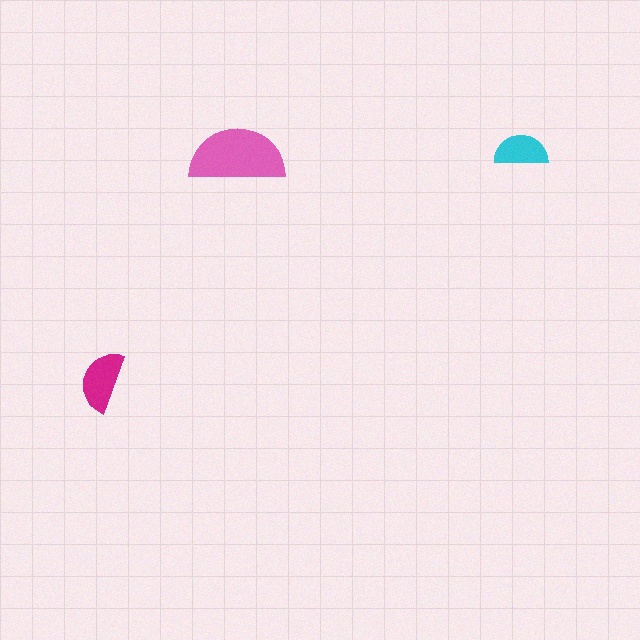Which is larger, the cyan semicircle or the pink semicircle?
The pink one.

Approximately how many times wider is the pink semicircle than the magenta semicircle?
About 1.5 times wider.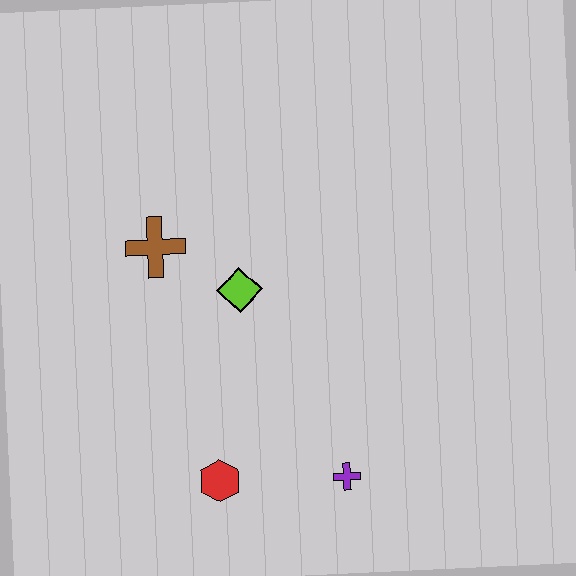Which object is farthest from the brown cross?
The purple cross is farthest from the brown cross.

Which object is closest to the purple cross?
The red hexagon is closest to the purple cross.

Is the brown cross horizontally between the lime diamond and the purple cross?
No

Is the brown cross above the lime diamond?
Yes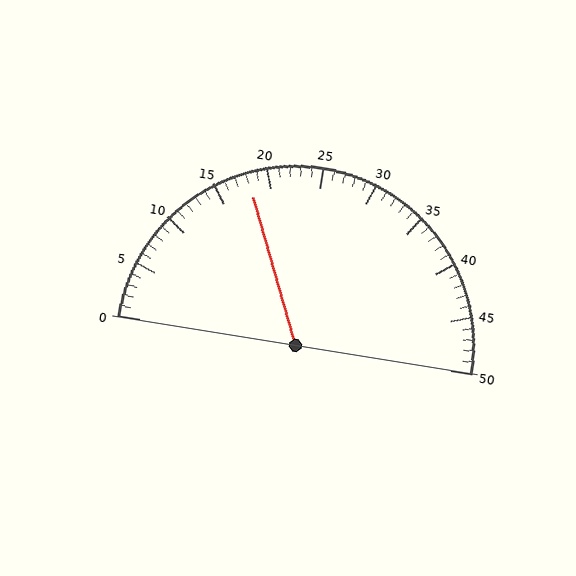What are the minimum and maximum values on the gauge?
The gauge ranges from 0 to 50.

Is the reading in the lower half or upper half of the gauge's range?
The reading is in the lower half of the range (0 to 50).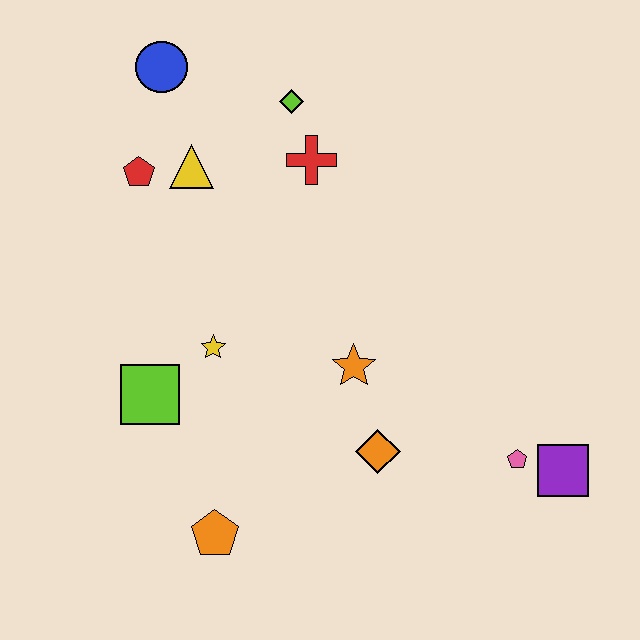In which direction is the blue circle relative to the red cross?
The blue circle is to the left of the red cross.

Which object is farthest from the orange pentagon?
The blue circle is farthest from the orange pentagon.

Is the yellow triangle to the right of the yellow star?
No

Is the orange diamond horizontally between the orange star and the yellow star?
No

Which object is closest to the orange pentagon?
The lime square is closest to the orange pentagon.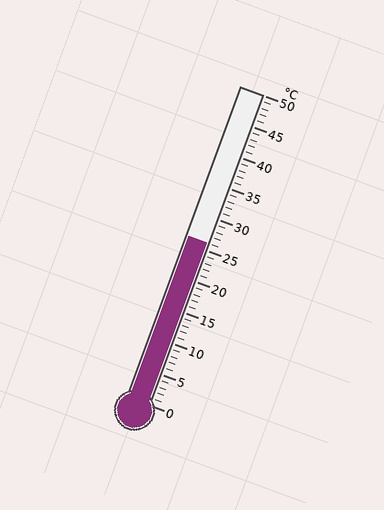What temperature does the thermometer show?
The thermometer shows approximately 26°C.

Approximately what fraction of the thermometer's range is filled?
The thermometer is filled to approximately 50% of its range.